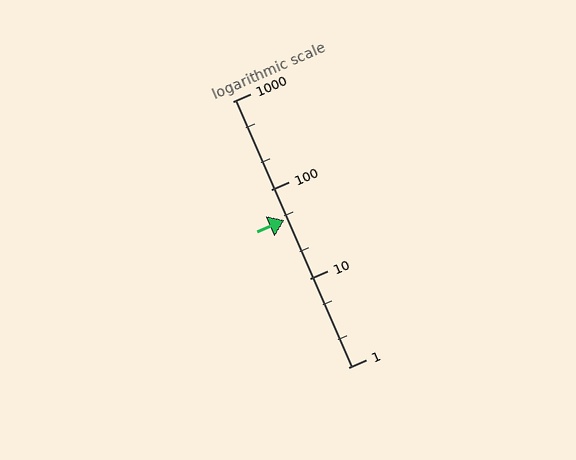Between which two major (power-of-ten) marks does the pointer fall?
The pointer is between 10 and 100.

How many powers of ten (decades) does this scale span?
The scale spans 3 decades, from 1 to 1000.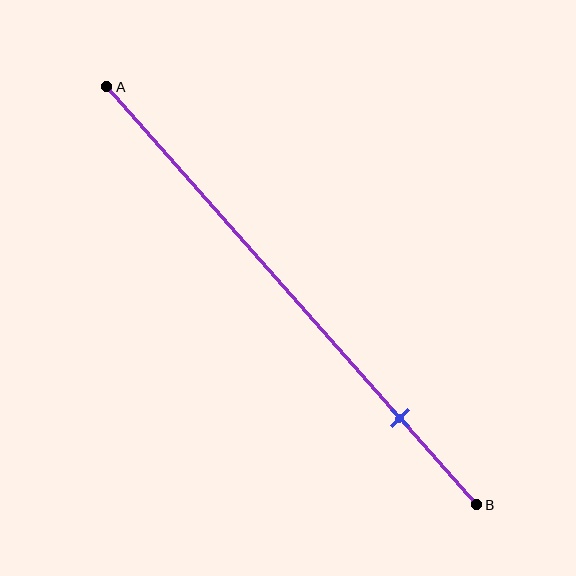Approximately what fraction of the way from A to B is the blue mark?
The blue mark is approximately 80% of the way from A to B.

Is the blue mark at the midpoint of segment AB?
No, the mark is at about 80% from A, not at the 50% midpoint.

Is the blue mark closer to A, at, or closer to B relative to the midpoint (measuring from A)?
The blue mark is closer to point B than the midpoint of segment AB.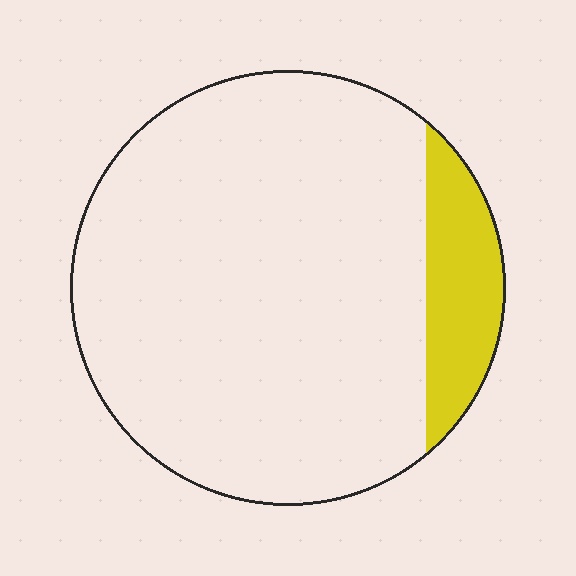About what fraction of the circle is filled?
About one eighth (1/8).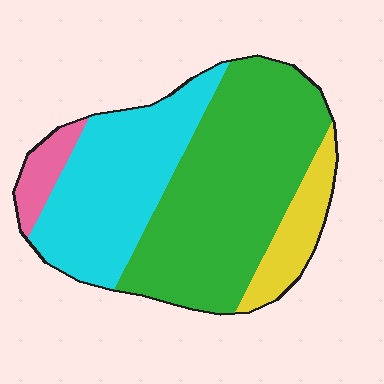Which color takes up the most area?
Green, at roughly 50%.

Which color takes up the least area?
Pink, at roughly 5%.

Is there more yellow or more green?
Green.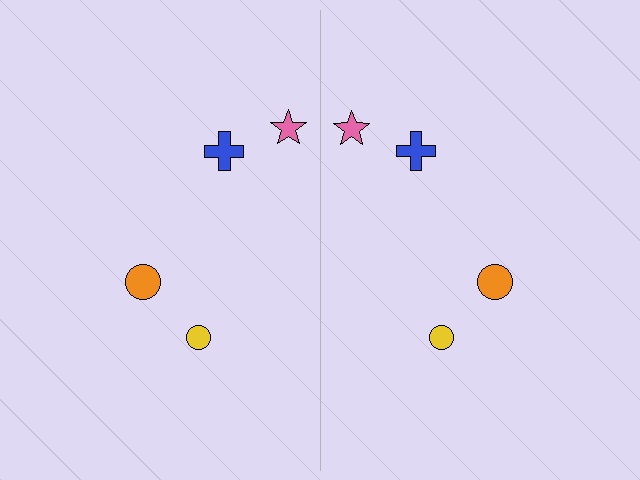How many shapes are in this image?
There are 8 shapes in this image.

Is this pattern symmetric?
Yes, this pattern has bilateral (reflection) symmetry.